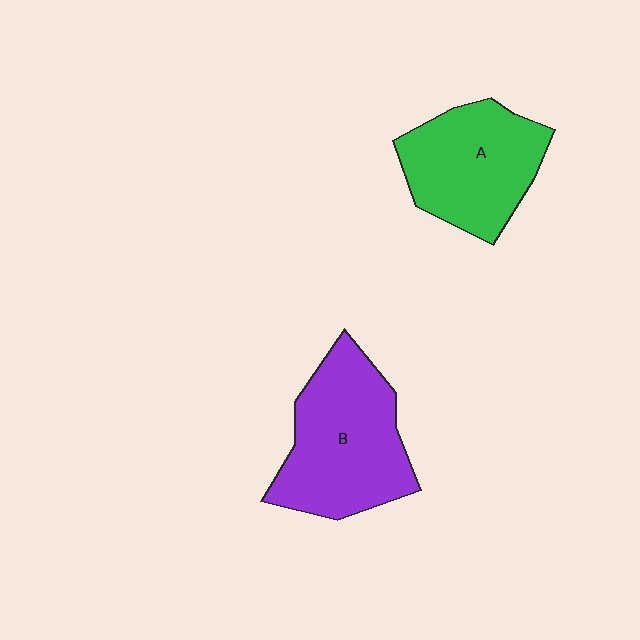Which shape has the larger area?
Shape B (purple).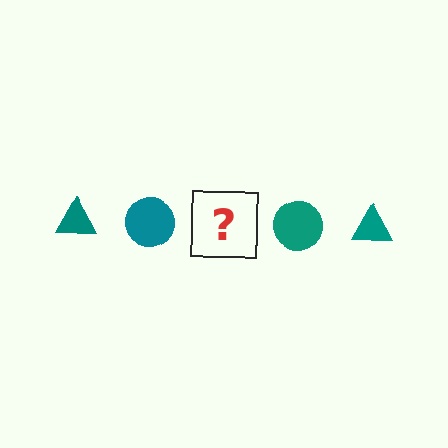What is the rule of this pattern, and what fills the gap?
The rule is that the pattern cycles through triangle, circle shapes in teal. The gap should be filled with a teal triangle.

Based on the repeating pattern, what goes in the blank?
The blank should be a teal triangle.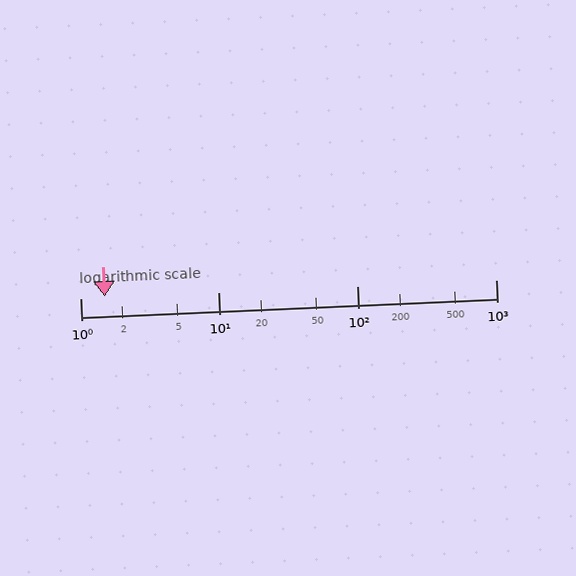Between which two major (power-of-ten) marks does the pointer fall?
The pointer is between 1 and 10.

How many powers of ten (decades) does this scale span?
The scale spans 3 decades, from 1 to 1000.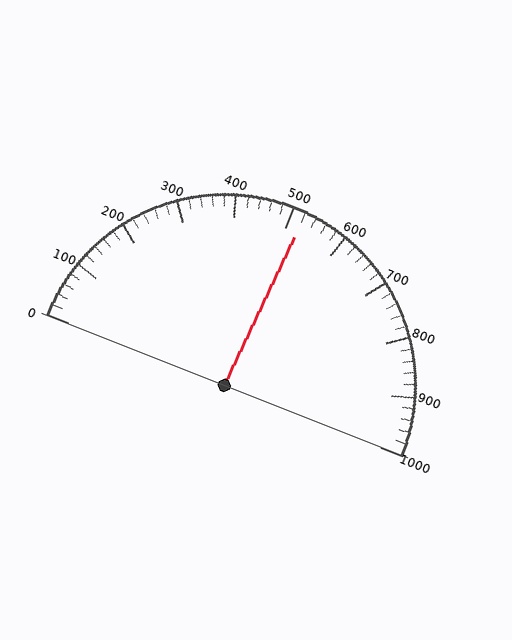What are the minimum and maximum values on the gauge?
The gauge ranges from 0 to 1000.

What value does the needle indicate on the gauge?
The needle indicates approximately 520.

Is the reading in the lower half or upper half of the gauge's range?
The reading is in the upper half of the range (0 to 1000).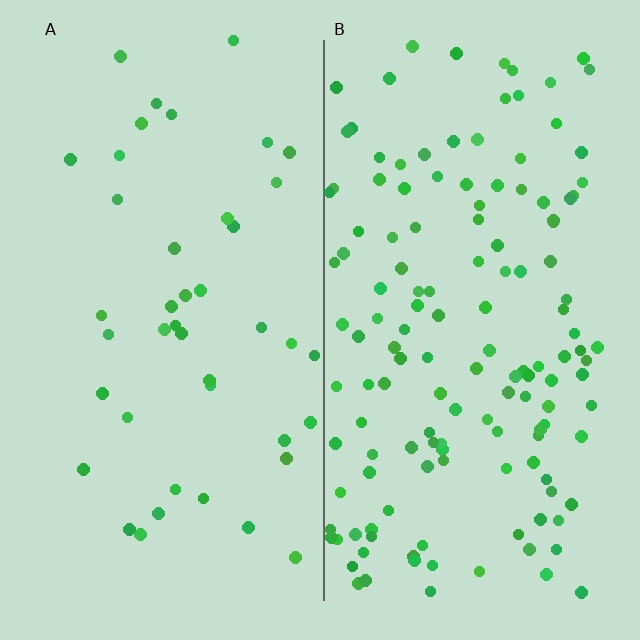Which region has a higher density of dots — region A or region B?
B (the right).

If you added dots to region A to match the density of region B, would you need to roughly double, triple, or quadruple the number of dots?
Approximately triple.